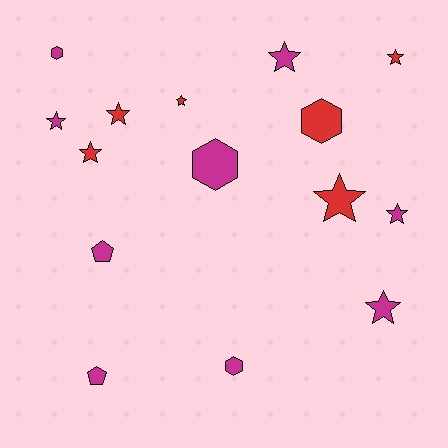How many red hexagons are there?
There is 1 red hexagon.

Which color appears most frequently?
Magenta, with 9 objects.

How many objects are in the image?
There are 15 objects.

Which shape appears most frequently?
Star, with 9 objects.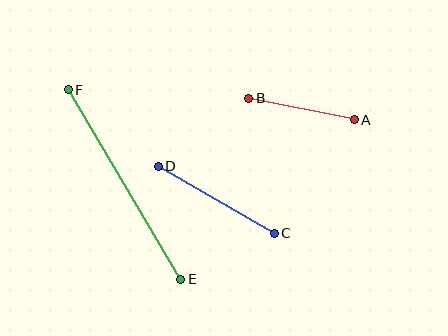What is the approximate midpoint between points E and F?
The midpoint is at approximately (124, 185) pixels.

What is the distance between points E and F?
The distance is approximately 221 pixels.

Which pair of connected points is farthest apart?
Points E and F are farthest apart.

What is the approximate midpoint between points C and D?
The midpoint is at approximately (216, 200) pixels.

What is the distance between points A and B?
The distance is approximately 108 pixels.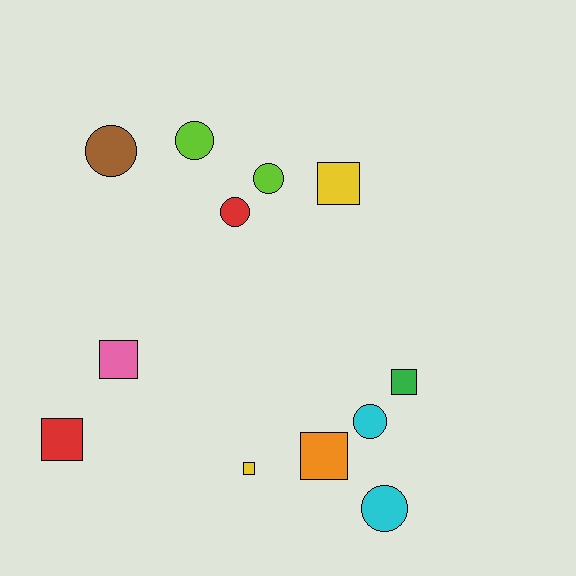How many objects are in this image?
There are 12 objects.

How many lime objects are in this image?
There are 2 lime objects.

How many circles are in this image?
There are 6 circles.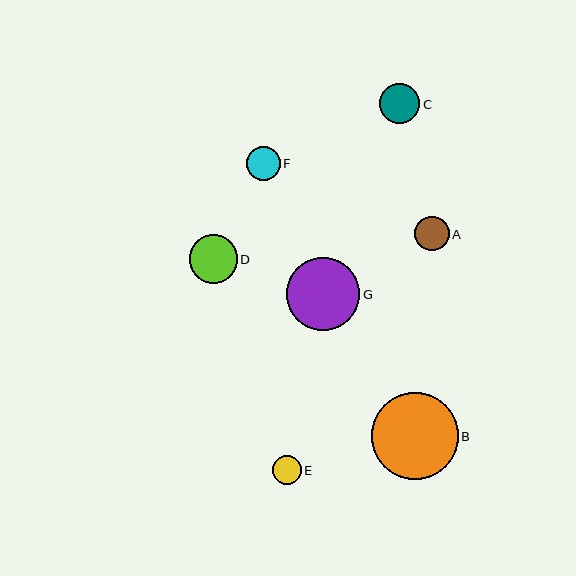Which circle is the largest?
Circle B is the largest with a size of approximately 87 pixels.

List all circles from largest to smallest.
From largest to smallest: B, G, D, C, A, F, E.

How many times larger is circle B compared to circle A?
Circle B is approximately 2.5 times the size of circle A.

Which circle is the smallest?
Circle E is the smallest with a size of approximately 28 pixels.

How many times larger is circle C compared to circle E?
Circle C is approximately 1.4 times the size of circle E.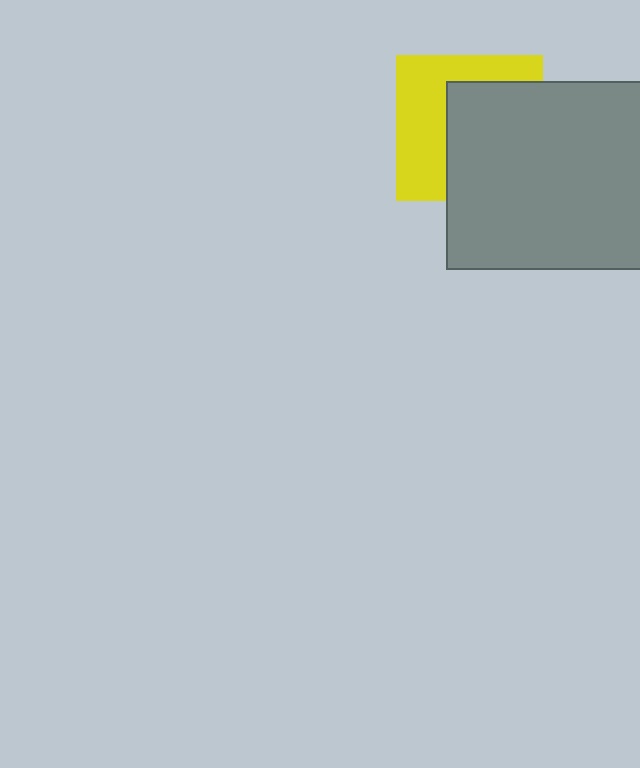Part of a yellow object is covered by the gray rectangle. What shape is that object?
It is a square.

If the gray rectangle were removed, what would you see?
You would see the complete yellow square.